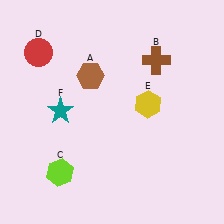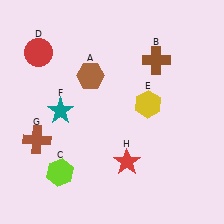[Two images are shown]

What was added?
A brown cross (G), a red star (H) were added in Image 2.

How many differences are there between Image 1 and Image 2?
There are 2 differences between the two images.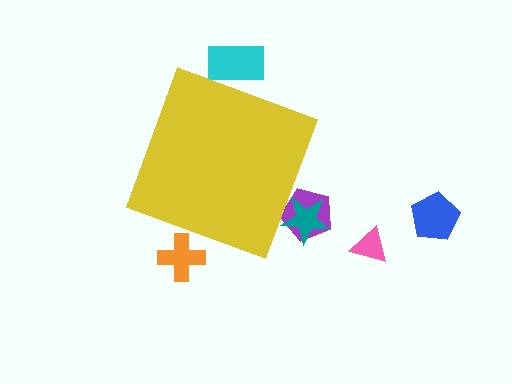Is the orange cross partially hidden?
Yes, the orange cross is partially hidden behind the yellow diamond.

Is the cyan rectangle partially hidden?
Yes, the cyan rectangle is partially hidden behind the yellow diamond.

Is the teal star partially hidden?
Yes, the teal star is partially hidden behind the yellow diamond.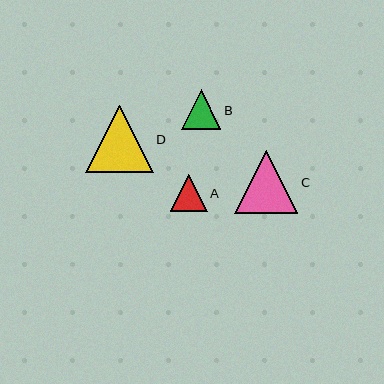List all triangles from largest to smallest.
From largest to smallest: D, C, B, A.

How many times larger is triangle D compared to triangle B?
Triangle D is approximately 1.7 times the size of triangle B.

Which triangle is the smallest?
Triangle A is the smallest with a size of approximately 37 pixels.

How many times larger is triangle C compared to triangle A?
Triangle C is approximately 1.7 times the size of triangle A.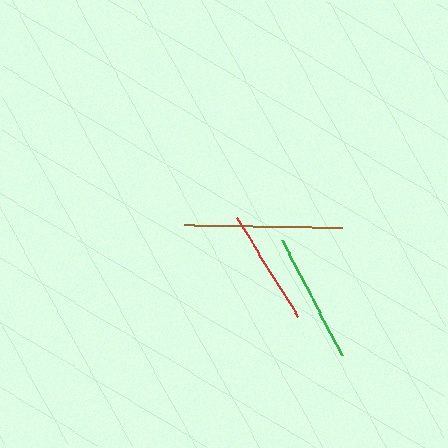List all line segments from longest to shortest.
From longest to shortest: brown, green, red.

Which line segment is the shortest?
The red line is the shortest at approximately 117 pixels.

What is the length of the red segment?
The red segment is approximately 117 pixels long.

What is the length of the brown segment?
The brown segment is approximately 158 pixels long.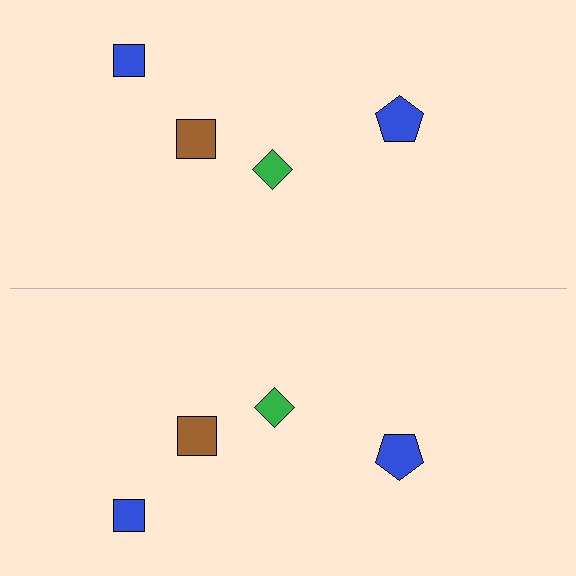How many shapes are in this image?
There are 8 shapes in this image.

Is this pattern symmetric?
Yes, this pattern has bilateral (reflection) symmetry.